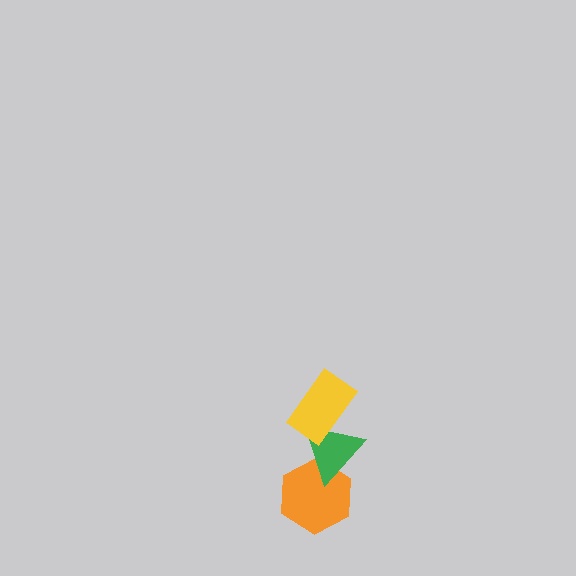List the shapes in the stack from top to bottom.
From top to bottom: the yellow rectangle, the green triangle, the orange hexagon.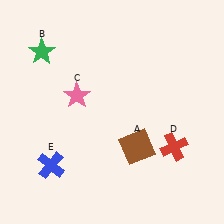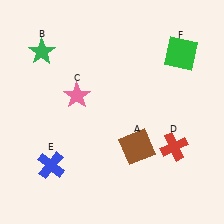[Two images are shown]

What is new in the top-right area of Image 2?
A green square (F) was added in the top-right area of Image 2.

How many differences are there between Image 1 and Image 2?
There is 1 difference between the two images.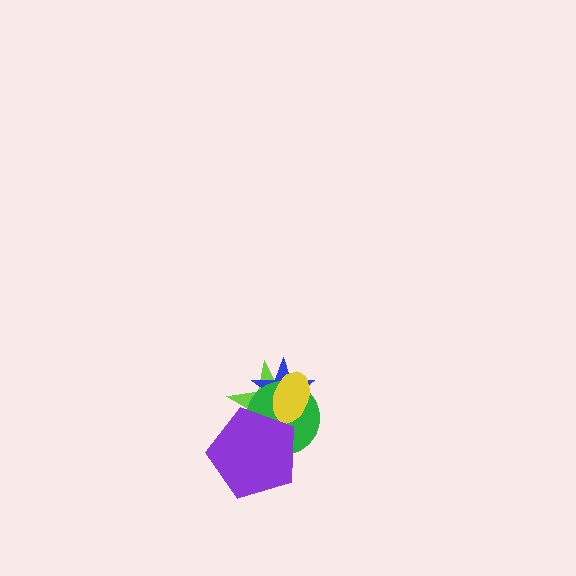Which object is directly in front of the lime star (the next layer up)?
The blue star is directly in front of the lime star.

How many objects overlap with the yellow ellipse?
3 objects overlap with the yellow ellipse.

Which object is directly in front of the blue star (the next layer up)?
The green circle is directly in front of the blue star.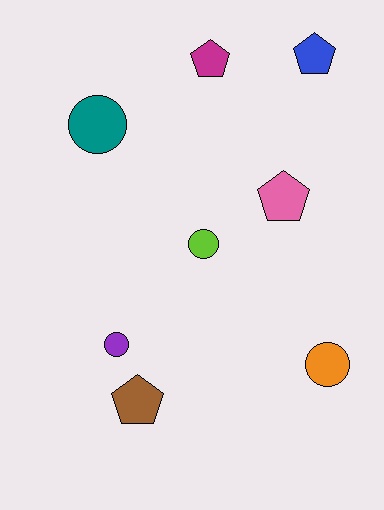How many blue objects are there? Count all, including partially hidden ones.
There is 1 blue object.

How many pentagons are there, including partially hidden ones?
There are 4 pentagons.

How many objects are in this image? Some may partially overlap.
There are 8 objects.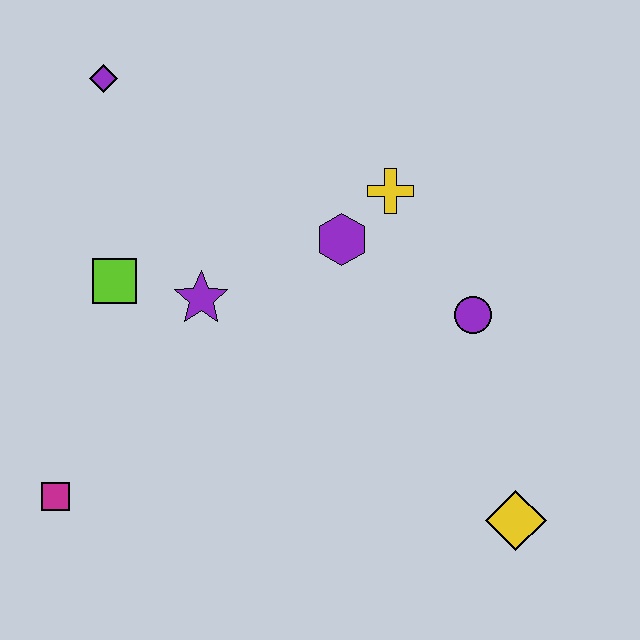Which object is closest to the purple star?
The lime square is closest to the purple star.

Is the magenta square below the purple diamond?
Yes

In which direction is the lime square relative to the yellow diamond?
The lime square is to the left of the yellow diamond.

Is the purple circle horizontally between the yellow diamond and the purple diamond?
Yes